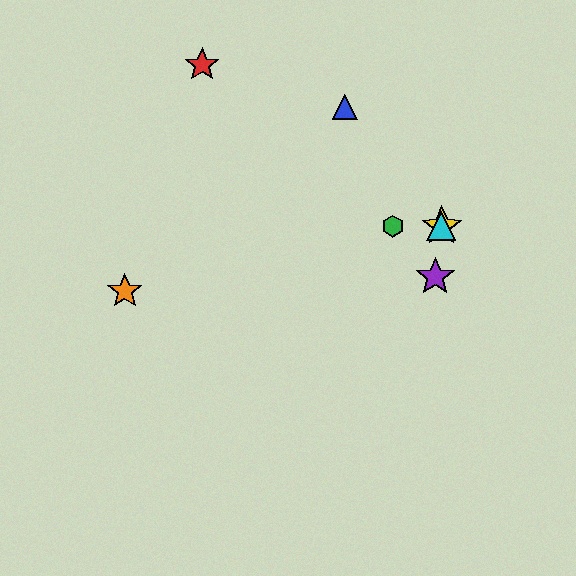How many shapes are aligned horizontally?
3 shapes (the green hexagon, the yellow star, the cyan triangle) are aligned horizontally.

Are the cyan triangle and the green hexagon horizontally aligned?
Yes, both are at y≈226.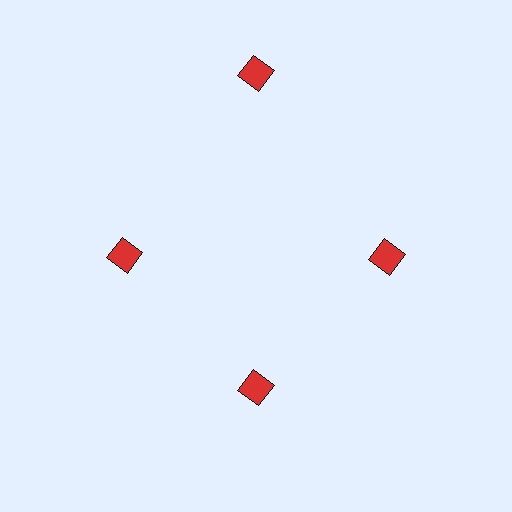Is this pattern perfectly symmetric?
No. The 4 red diamonds are arranged in a ring, but one element near the 12 o'clock position is pushed outward from the center, breaking the 4-fold rotational symmetry.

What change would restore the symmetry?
The symmetry would be restored by moving it inward, back onto the ring so that all 4 diamonds sit at equal angles and equal distance from the center.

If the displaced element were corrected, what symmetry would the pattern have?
It would have 4-fold rotational symmetry — the pattern would map onto itself every 90 degrees.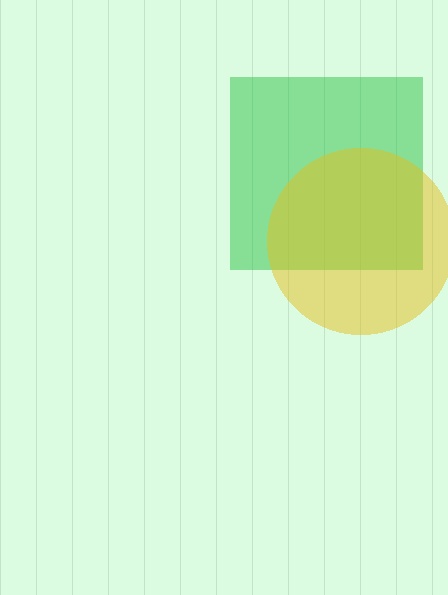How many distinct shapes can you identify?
There are 2 distinct shapes: a green square, a yellow circle.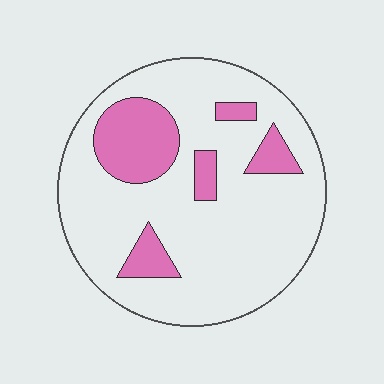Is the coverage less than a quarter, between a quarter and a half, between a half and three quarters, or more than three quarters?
Less than a quarter.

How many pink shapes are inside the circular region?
5.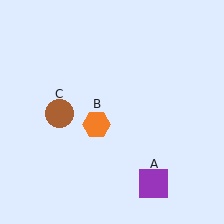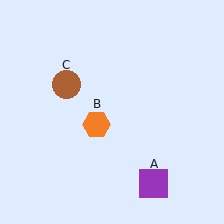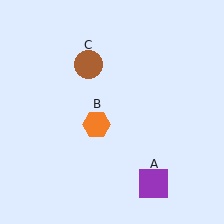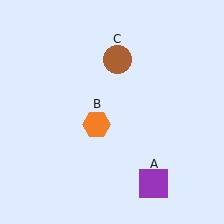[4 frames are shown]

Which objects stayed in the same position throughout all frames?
Purple square (object A) and orange hexagon (object B) remained stationary.